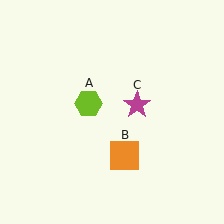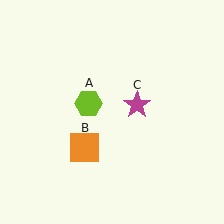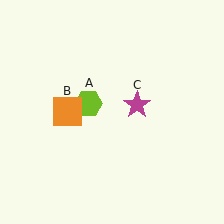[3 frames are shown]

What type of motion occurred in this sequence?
The orange square (object B) rotated clockwise around the center of the scene.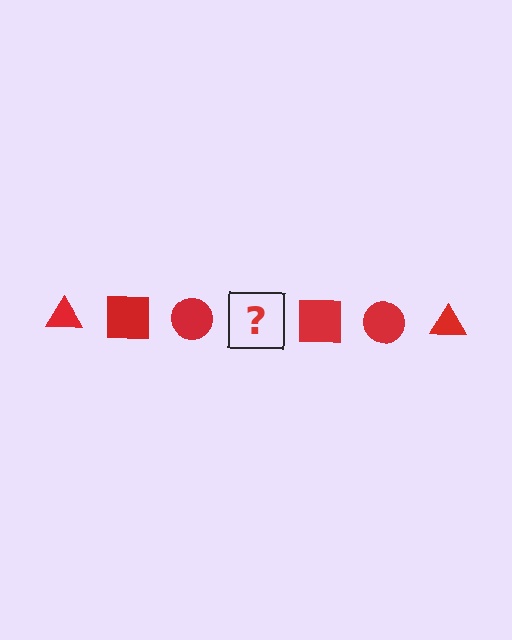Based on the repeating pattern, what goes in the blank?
The blank should be a red triangle.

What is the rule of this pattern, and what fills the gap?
The rule is that the pattern cycles through triangle, square, circle shapes in red. The gap should be filled with a red triangle.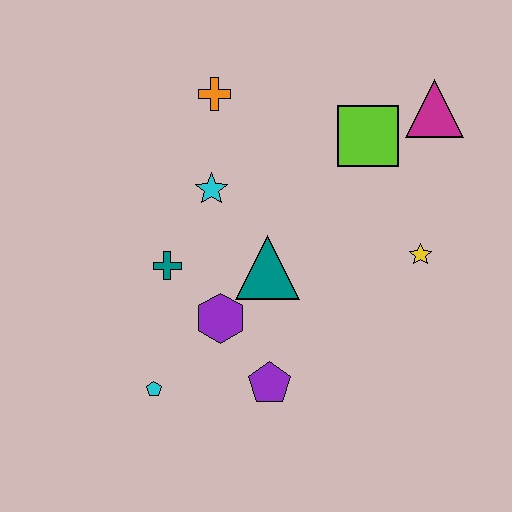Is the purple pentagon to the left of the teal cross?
No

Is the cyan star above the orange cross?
No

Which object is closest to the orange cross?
The cyan star is closest to the orange cross.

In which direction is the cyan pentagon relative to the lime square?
The cyan pentagon is below the lime square.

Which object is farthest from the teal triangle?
The magenta triangle is farthest from the teal triangle.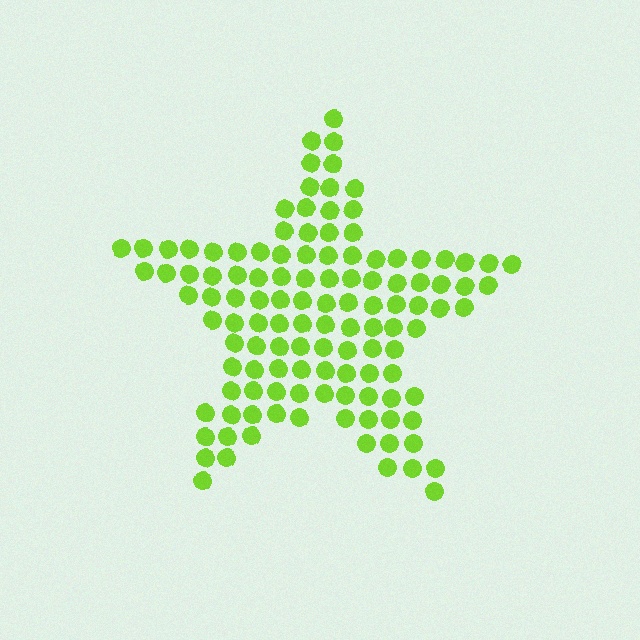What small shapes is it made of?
It is made of small circles.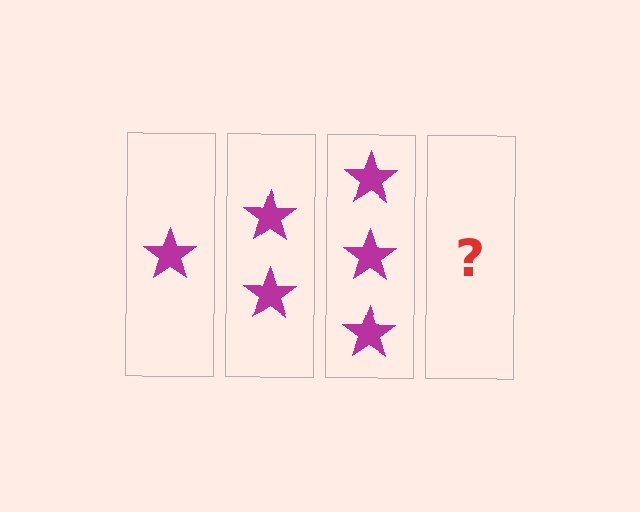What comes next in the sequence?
The next element should be 4 stars.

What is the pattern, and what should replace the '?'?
The pattern is that each step adds one more star. The '?' should be 4 stars.